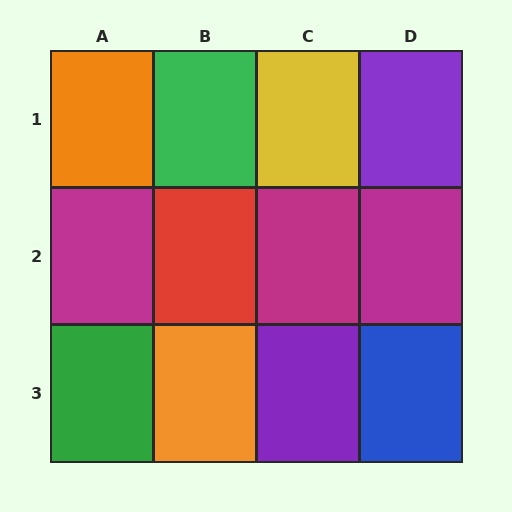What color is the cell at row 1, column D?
Purple.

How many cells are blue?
1 cell is blue.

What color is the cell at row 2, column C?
Magenta.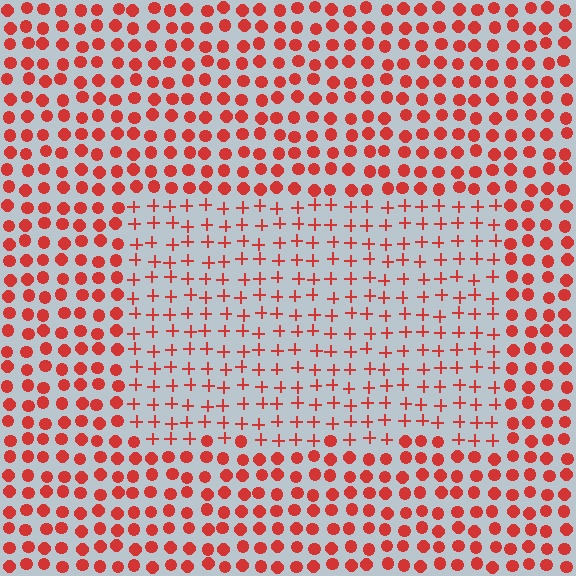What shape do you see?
I see a rectangle.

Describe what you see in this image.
The image is filled with small red elements arranged in a uniform grid. A rectangle-shaped region contains plus signs, while the surrounding area contains circles. The boundary is defined purely by the change in element shape.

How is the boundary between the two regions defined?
The boundary is defined by a change in element shape: plus signs inside vs. circles outside. All elements share the same color and spacing.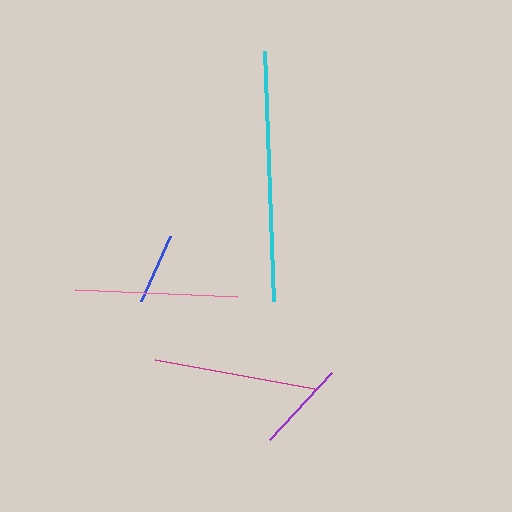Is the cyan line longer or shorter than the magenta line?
The cyan line is longer than the magenta line.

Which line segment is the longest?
The cyan line is the longest at approximately 250 pixels.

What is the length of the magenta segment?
The magenta segment is approximately 162 pixels long.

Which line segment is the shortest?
The blue line is the shortest at approximately 72 pixels.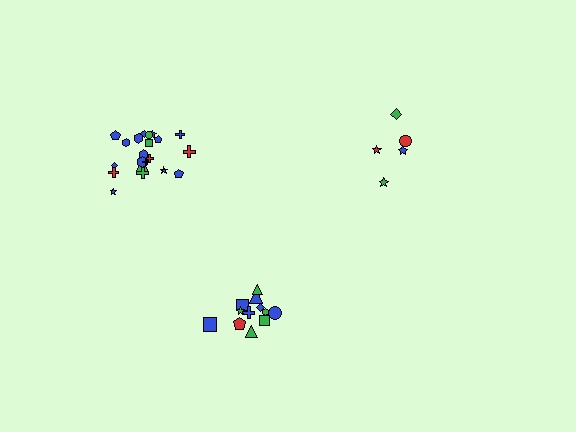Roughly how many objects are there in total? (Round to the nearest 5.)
Roughly 40 objects in total.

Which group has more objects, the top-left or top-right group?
The top-left group.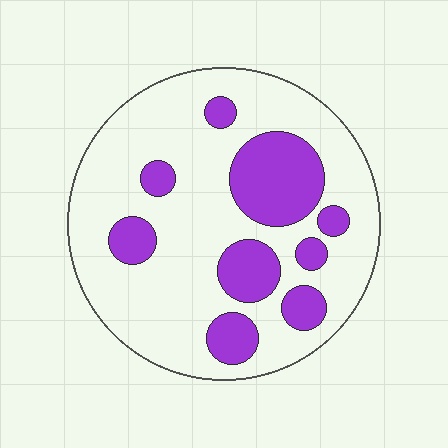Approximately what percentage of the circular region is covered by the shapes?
Approximately 25%.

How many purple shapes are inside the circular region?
9.